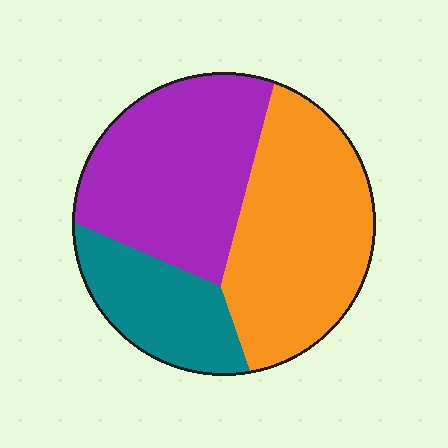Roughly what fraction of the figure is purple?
Purple covers around 40% of the figure.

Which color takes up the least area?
Teal, at roughly 20%.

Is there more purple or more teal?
Purple.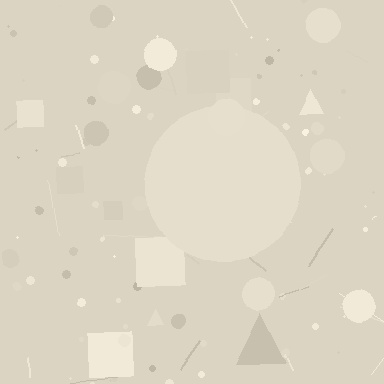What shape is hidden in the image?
A circle is hidden in the image.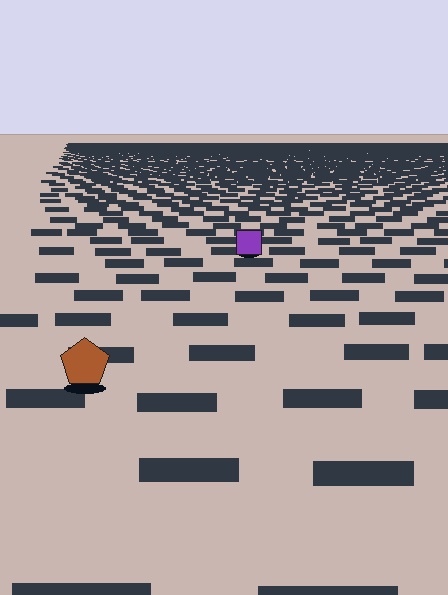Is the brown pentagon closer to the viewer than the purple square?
Yes. The brown pentagon is closer — you can tell from the texture gradient: the ground texture is coarser near it.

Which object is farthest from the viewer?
The purple square is farthest from the viewer. It appears smaller and the ground texture around it is denser.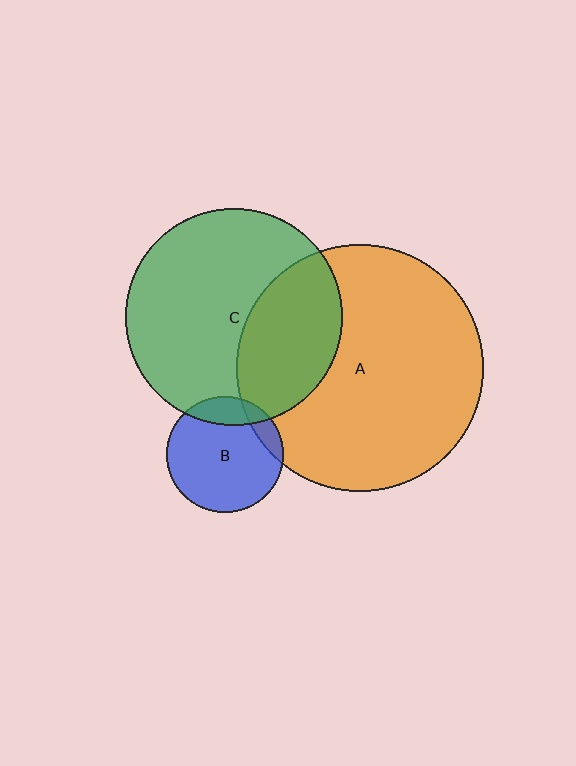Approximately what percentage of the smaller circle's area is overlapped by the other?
Approximately 10%.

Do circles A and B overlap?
Yes.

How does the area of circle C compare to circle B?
Approximately 3.5 times.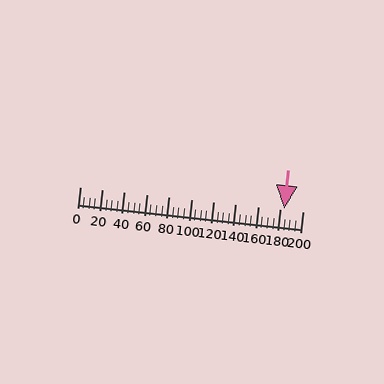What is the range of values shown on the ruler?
The ruler shows values from 0 to 200.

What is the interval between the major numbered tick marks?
The major tick marks are spaced 20 units apart.